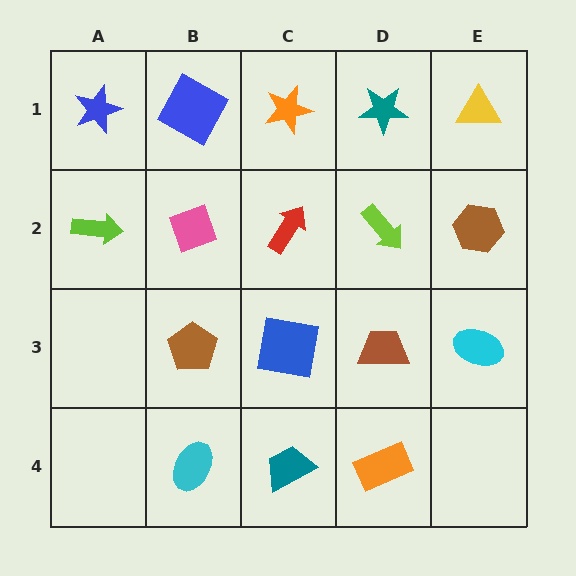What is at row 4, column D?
An orange rectangle.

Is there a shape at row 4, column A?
No, that cell is empty.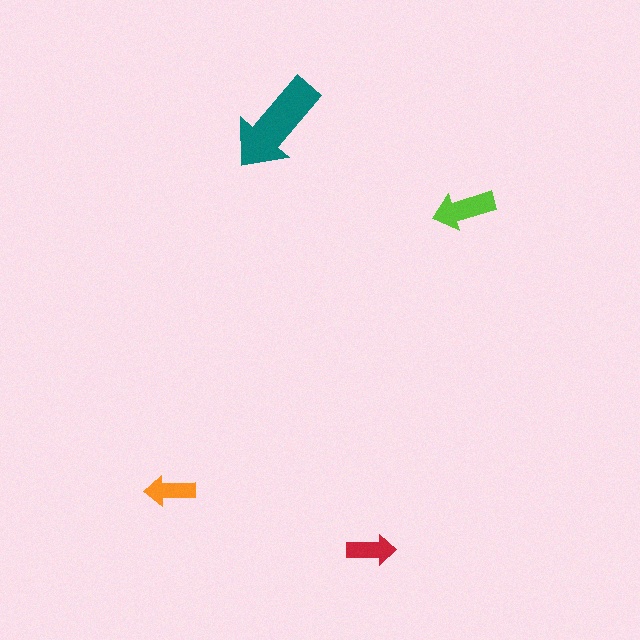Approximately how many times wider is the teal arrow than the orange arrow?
About 2 times wider.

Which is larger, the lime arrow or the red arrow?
The lime one.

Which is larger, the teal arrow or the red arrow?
The teal one.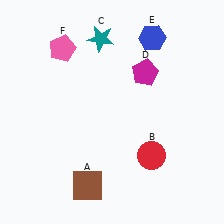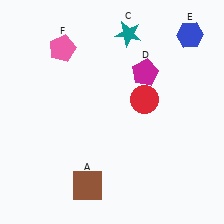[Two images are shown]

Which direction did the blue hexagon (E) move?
The blue hexagon (E) moved right.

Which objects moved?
The objects that moved are: the red circle (B), the teal star (C), the blue hexagon (E).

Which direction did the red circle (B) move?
The red circle (B) moved up.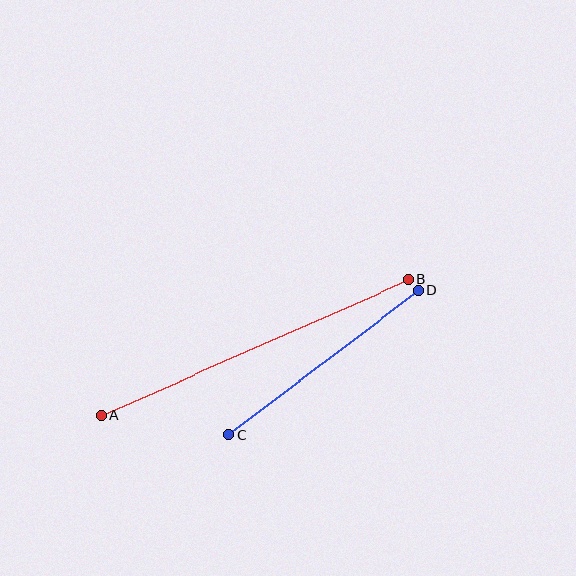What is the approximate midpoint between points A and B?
The midpoint is at approximately (255, 347) pixels.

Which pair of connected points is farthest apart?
Points A and B are farthest apart.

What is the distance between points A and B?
The distance is approximately 336 pixels.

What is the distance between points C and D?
The distance is approximately 238 pixels.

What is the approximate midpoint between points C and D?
The midpoint is at approximately (323, 363) pixels.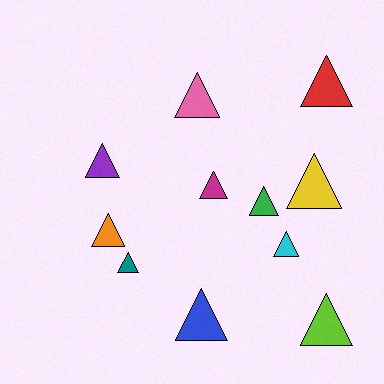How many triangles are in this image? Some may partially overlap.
There are 11 triangles.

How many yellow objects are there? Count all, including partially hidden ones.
There is 1 yellow object.